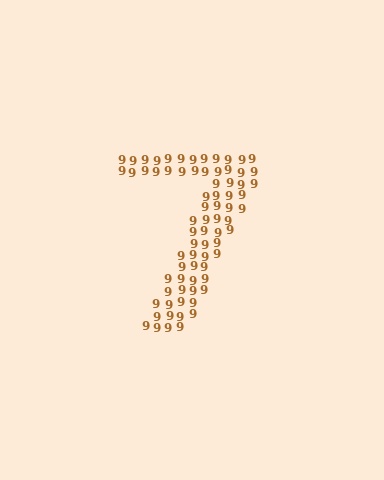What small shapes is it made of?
It is made of small digit 9's.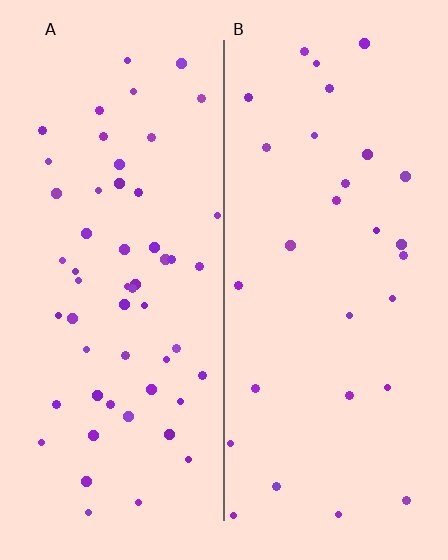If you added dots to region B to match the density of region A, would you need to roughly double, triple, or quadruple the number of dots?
Approximately double.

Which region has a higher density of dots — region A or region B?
A (the left).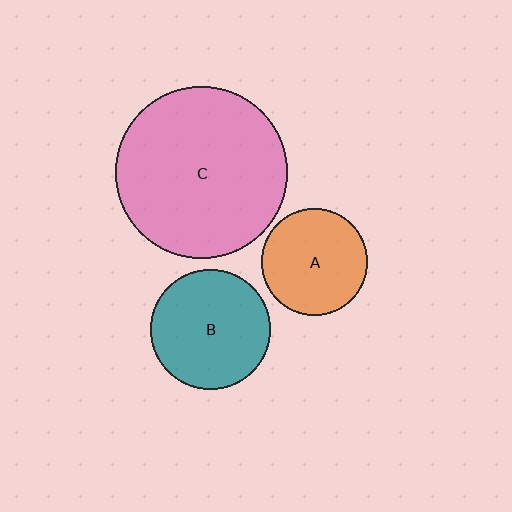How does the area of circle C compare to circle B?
Approximately 2.0 times.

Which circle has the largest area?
Circle C (pink).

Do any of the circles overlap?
No, none of the circles overlap.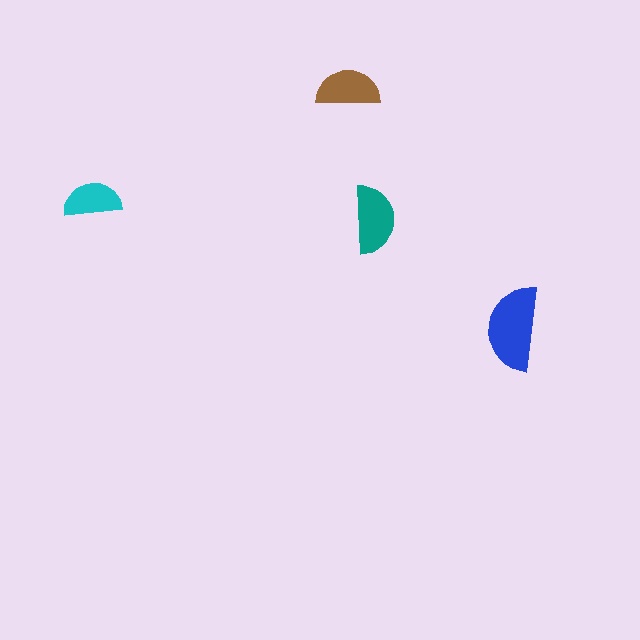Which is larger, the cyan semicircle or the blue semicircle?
The blue one.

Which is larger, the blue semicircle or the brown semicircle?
The blue one.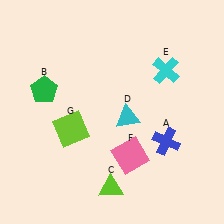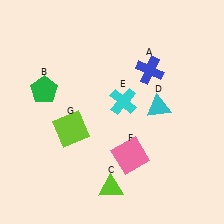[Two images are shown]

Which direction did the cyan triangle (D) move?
The cyan triangle (D) moved right.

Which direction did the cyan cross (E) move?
The cyan cross (E) moved left.